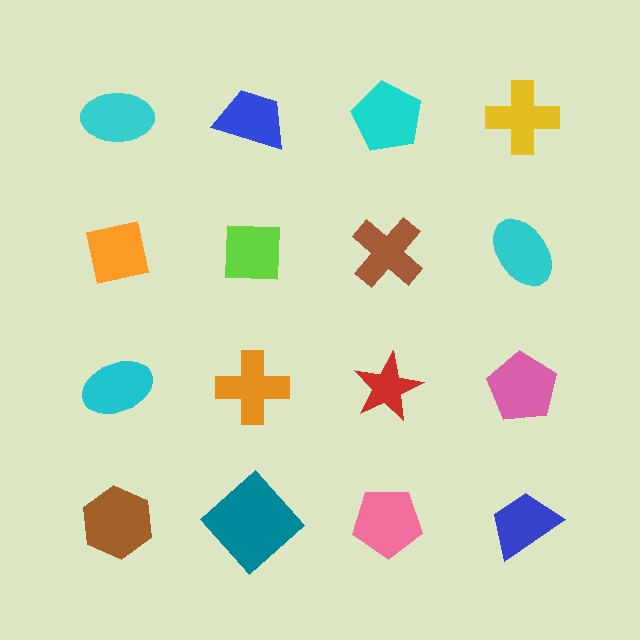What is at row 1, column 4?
A yellow cross.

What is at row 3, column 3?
A red star.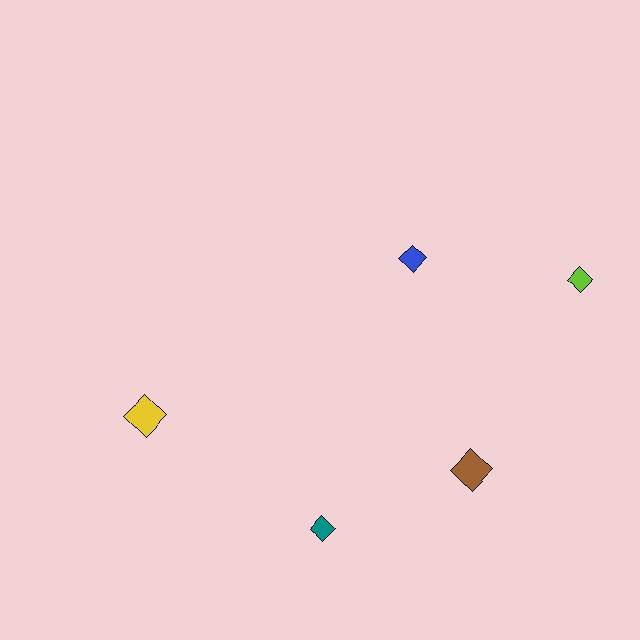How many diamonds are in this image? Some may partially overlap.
There are 5 diamonds.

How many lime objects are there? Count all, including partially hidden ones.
There is 1 lime object.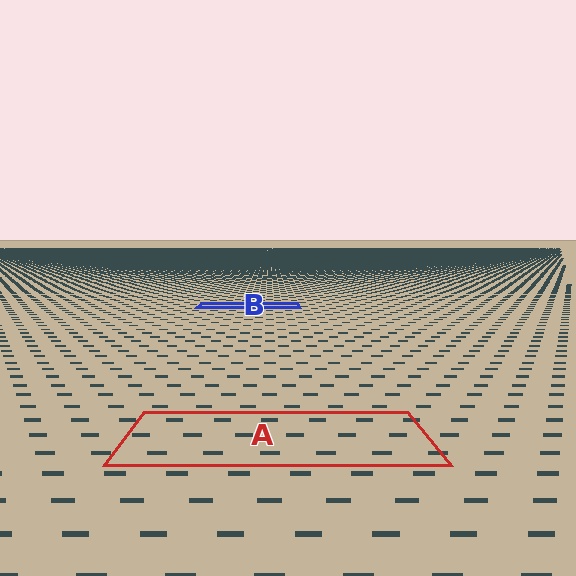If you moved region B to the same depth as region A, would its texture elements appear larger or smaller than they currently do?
They would appear larger. At a closer depth, the same texture elements are projected at a bigger on-screen size.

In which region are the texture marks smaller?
The texture marks are smaller in region B, because it is farther away.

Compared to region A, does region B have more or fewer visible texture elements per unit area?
Region B has more texture elements per unit area — they are packed more densely because it is farther away.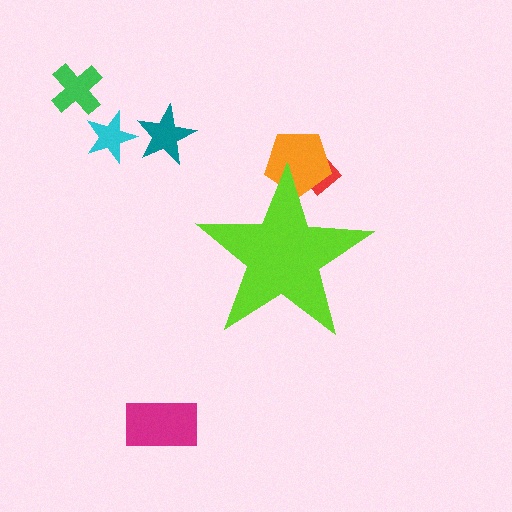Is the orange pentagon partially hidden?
Yes, the orange pentagon is partially hidden behind the lime star.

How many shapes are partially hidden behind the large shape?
2 shapes are partially hidden.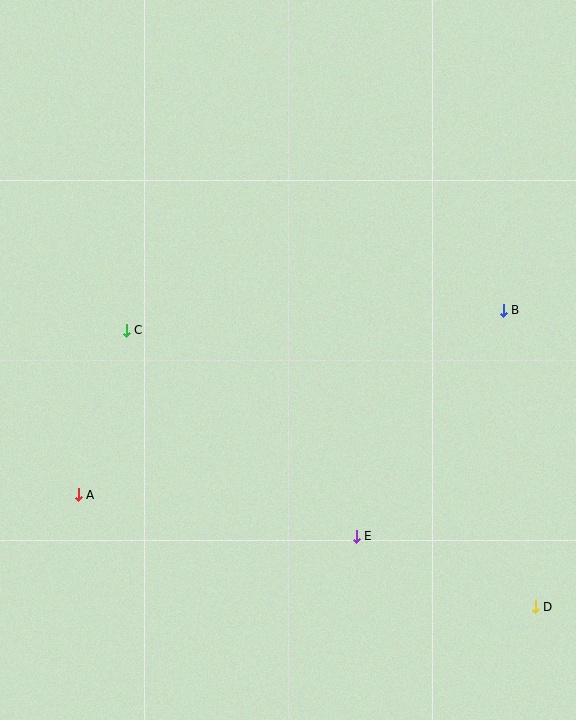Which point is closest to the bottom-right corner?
Point D is closest to the bottom-right corner.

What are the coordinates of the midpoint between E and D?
The midpoint between E and D is at (446, 572).